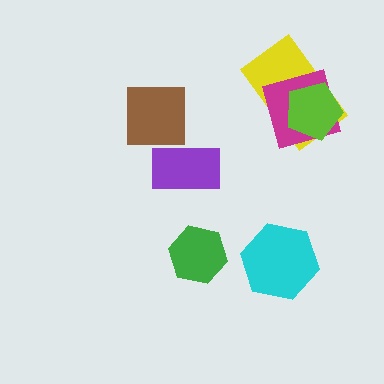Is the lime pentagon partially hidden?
No, no other shape covers it.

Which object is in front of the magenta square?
The lime pentagon is in front of the magenta square.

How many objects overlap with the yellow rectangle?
2 objects overlap with the yellow rectangle.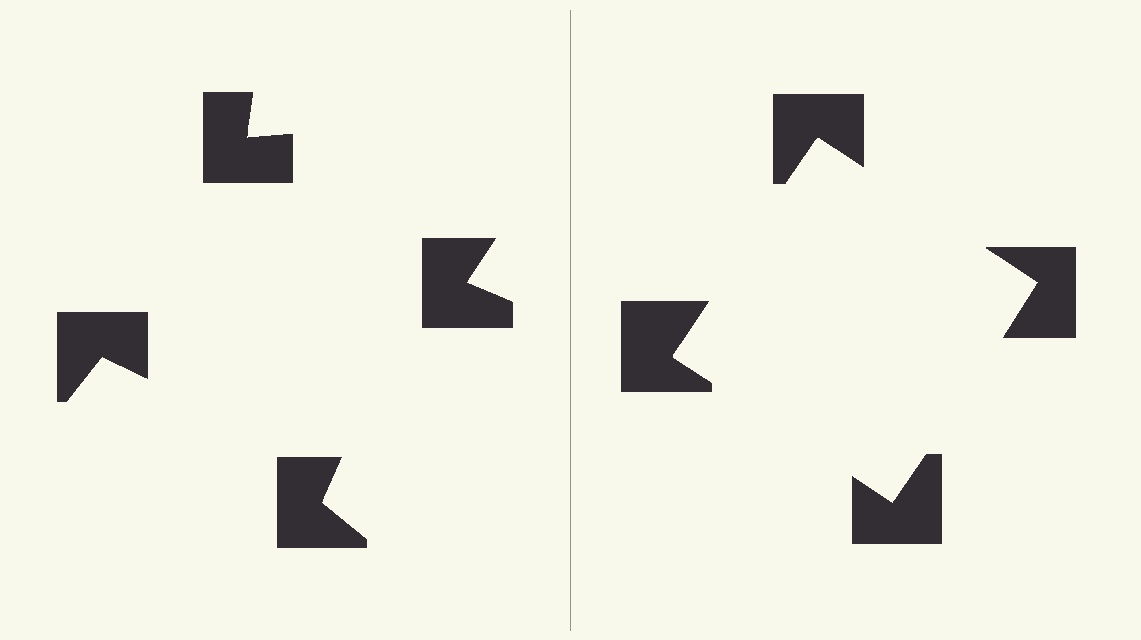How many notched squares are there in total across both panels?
8 — 4 on each side.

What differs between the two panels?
The notched squares are positioned identically on both sides; only the wedge orientations differ. On the right they align to a square; on the left they are misaligned.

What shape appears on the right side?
An illusory square.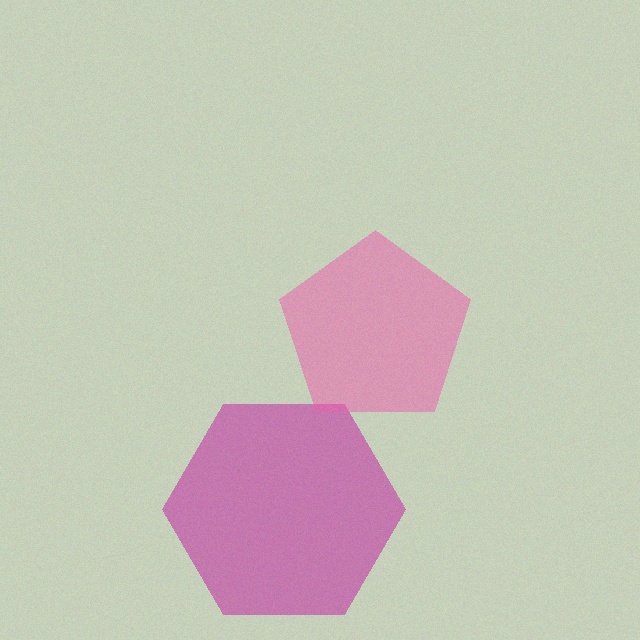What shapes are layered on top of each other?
The layered shapes are: a magenta hexagon, a pink pentagon.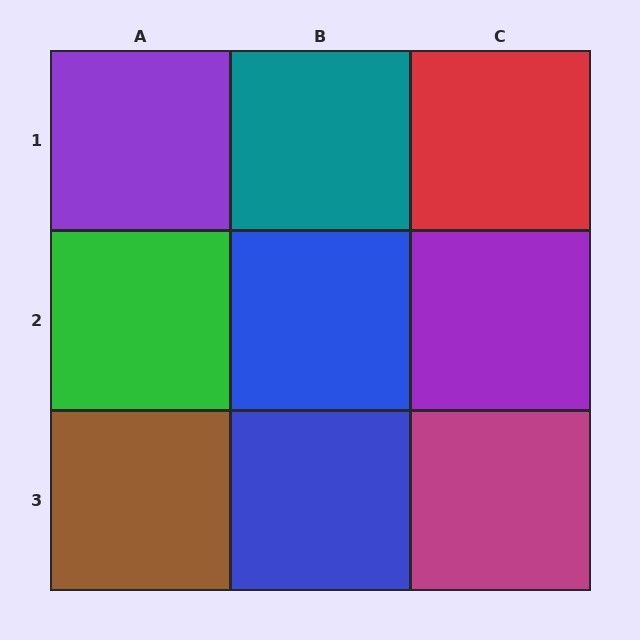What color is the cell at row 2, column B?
Blue.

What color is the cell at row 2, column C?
Purple.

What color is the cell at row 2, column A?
Green.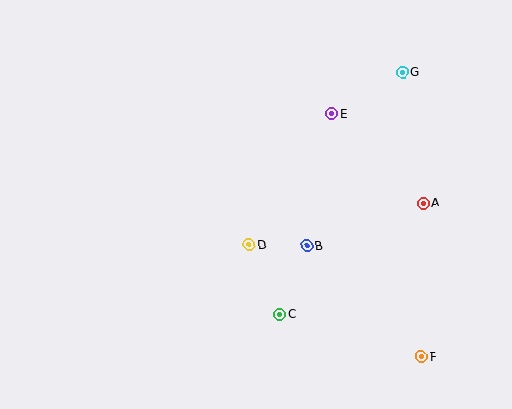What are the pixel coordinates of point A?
Point A is at (423, 203).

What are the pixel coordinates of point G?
Point G is at (403, 73).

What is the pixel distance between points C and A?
The distance between C and A is 182 pixels.